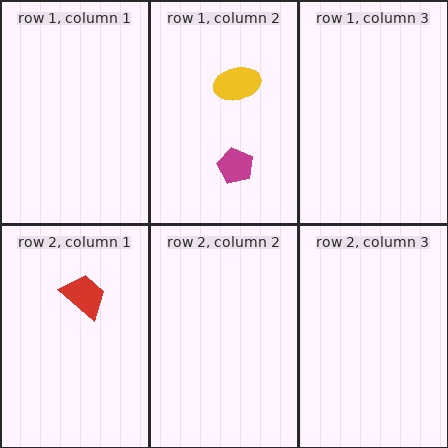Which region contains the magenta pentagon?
The row 1, column 2 region.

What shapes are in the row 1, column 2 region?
The magenta pentagon, the yellow ellipse.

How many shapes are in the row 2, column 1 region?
1.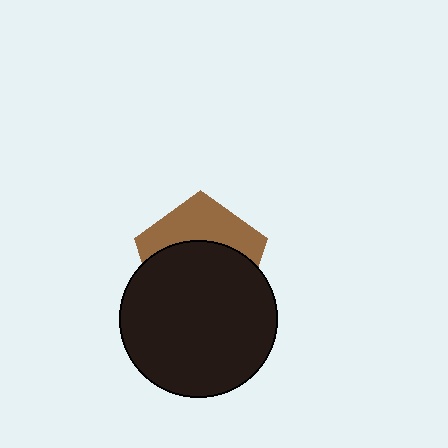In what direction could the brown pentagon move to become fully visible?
The brown pentagon could move up. That would shift it out from behind the black circle entirely.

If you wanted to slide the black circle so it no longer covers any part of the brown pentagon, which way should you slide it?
Slide it down — that is the most direct way to separate the two shapes.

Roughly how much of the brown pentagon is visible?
A small part of it is visible (roughly 39%).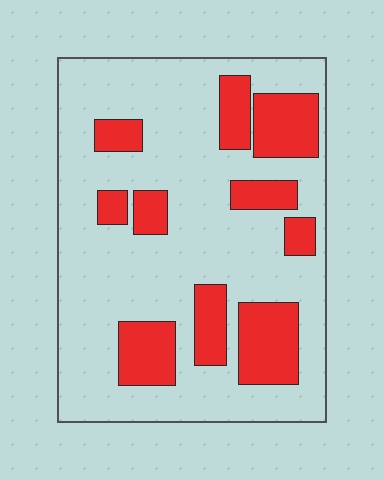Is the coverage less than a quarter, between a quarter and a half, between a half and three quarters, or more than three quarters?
Between a quarter and a half.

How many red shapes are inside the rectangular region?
10.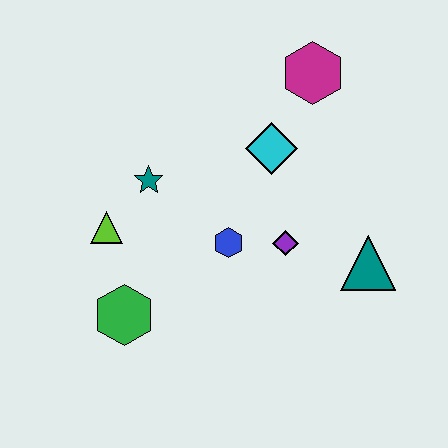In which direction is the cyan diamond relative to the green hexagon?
The cyan diamond is above the green hexagon.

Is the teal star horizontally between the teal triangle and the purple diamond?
No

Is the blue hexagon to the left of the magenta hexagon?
Yes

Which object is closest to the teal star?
The lime triangle is closest to the teal star.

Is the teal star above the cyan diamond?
No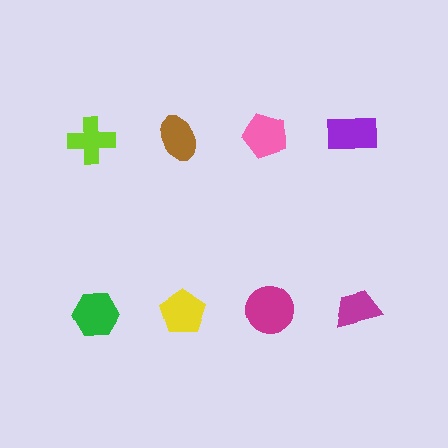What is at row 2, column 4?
A magenta trapezoid.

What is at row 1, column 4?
A purple rectangle.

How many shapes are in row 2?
4 shapes.